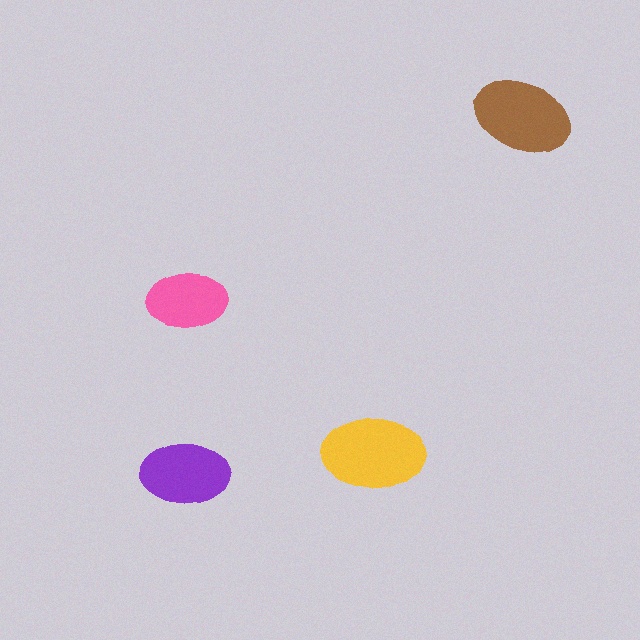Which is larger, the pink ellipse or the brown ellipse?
The brown one.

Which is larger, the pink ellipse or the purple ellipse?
The purple one.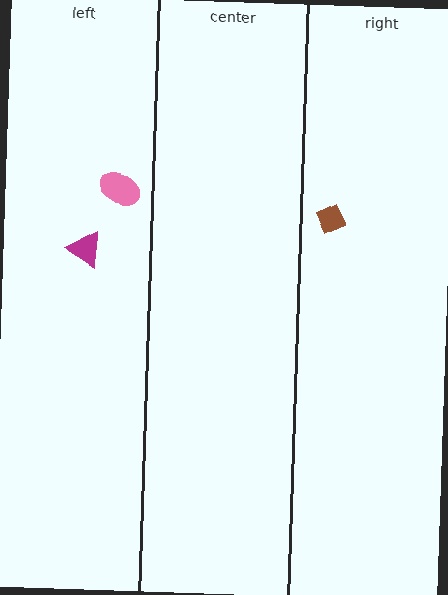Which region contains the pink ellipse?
The left region.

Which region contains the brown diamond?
The right region.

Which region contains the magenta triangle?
The left region.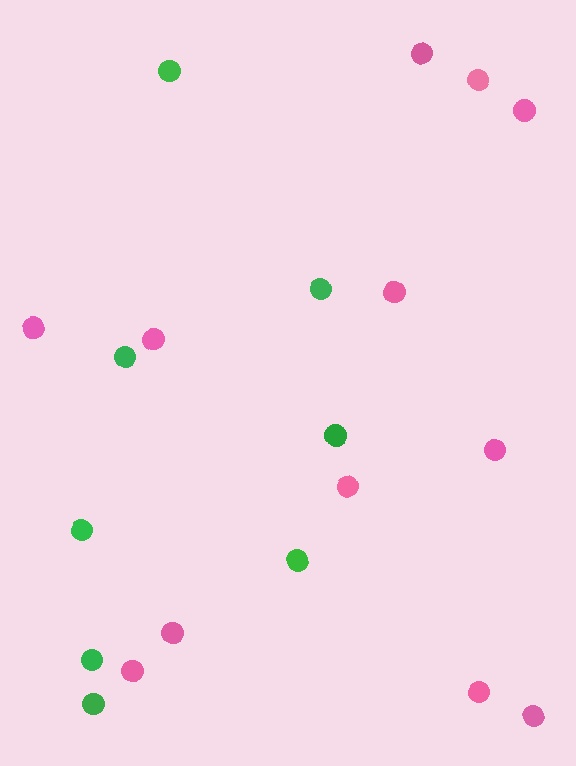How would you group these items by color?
There are 2 groups: one group of green circles (8) and one group of pink circles (12).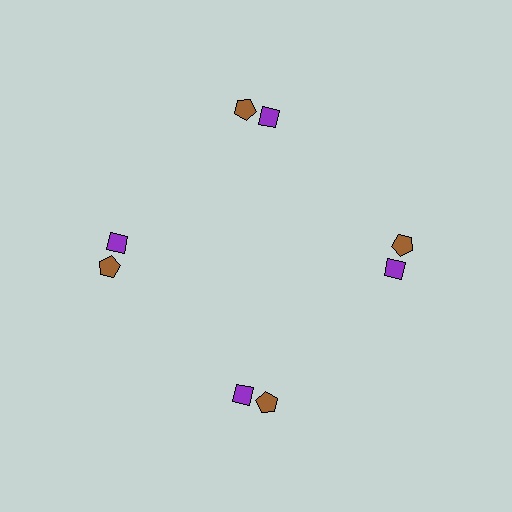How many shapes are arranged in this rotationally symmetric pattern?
There are 8 shapes, arranged in 4 groups of 2.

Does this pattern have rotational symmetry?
Yes, this pattern has 4-fold rotational symmetry. It looks the same after rotating 90 degrees around the center.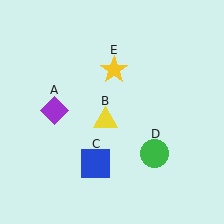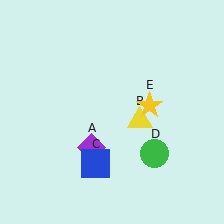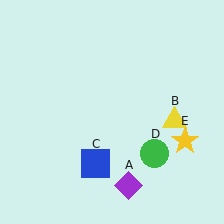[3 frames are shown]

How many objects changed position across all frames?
3 objects changed position: purple diamond (object A), yellow triangle (object B), yellow star (object E).